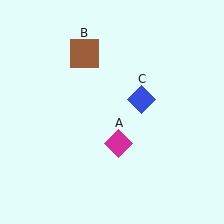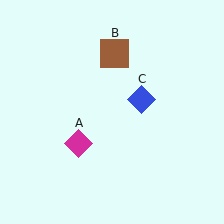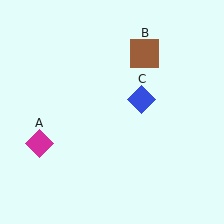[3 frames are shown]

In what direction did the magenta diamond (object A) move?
The magenta diamond (object A) moved left.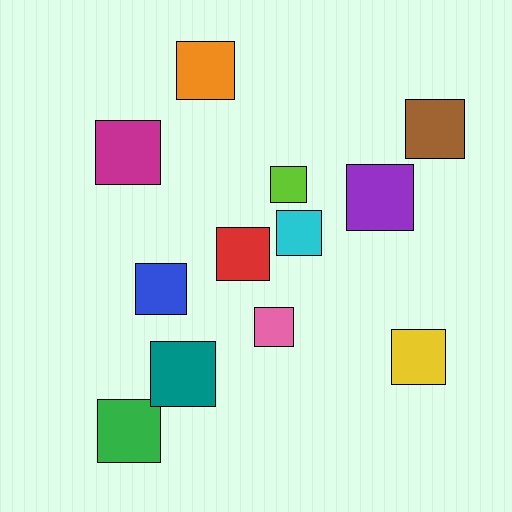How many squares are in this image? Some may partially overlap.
There are 12 squares.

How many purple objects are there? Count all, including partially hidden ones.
There is 1 purple object.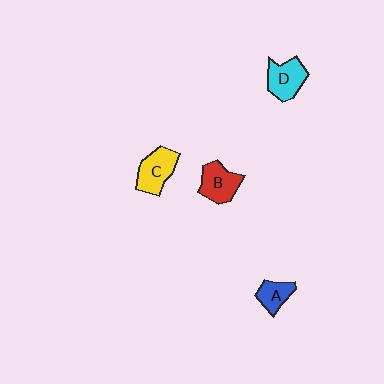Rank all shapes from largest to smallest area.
From largest to smallest: C (yellow), B (red), D (cyan), A (blue).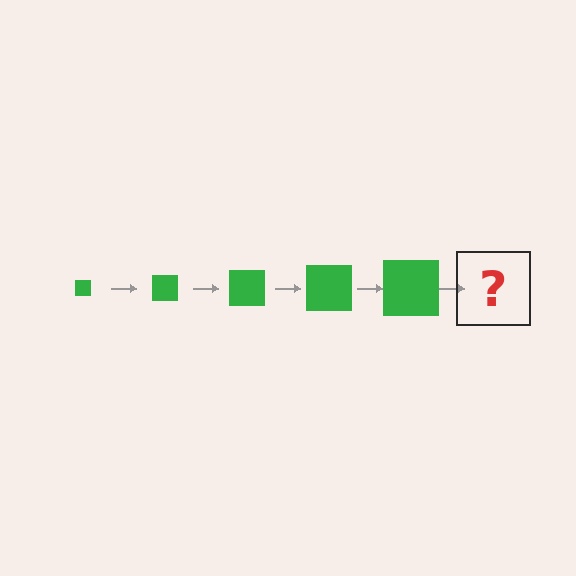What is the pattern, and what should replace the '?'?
The pattern is that the square gets progressively larger each step. The '?' should be a green square, larger than the previous one.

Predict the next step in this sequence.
The next step is a green square, larger than the previous one.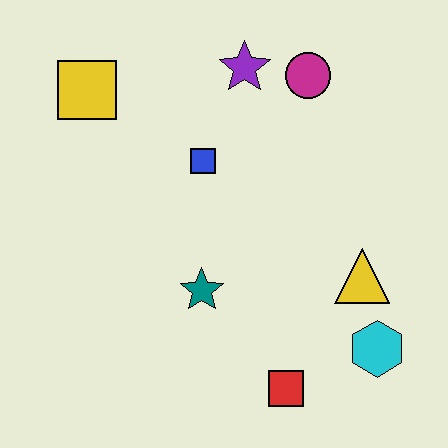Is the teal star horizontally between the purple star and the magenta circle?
No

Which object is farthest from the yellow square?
The cyan hexagon is farthest from the yellow square.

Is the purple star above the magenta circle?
Yes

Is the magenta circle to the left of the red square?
No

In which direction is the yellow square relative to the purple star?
The yellow square is to the left of the purple star.